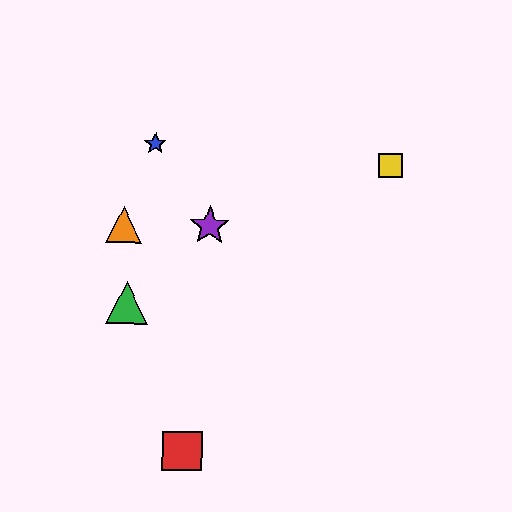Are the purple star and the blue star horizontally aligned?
No, the purple star is at y≈226 and the blue star is at y≈143.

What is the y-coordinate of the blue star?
The blue star is at y≈143.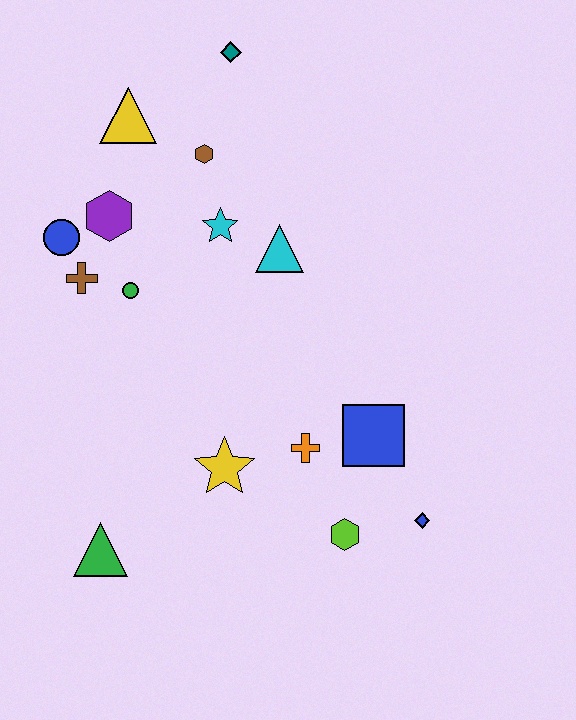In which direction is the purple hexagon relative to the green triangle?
The purple hexagon is above the green triangle.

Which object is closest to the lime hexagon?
The blue diamond is closest to the lime hexagon.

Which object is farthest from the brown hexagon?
The blue diamond is farthest from the brown hexagon.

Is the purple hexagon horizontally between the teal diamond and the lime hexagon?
No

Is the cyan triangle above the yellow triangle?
No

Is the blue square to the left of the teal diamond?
No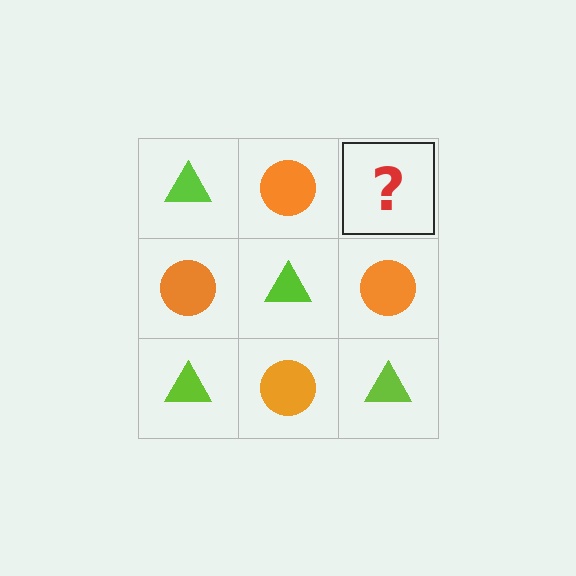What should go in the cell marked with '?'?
The missing cell should contain a lime triangle.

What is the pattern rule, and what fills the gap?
The rule is that it alternates lime triangle and orange circle in a checkerboard pattern. The gap should be filled with a lime triangle.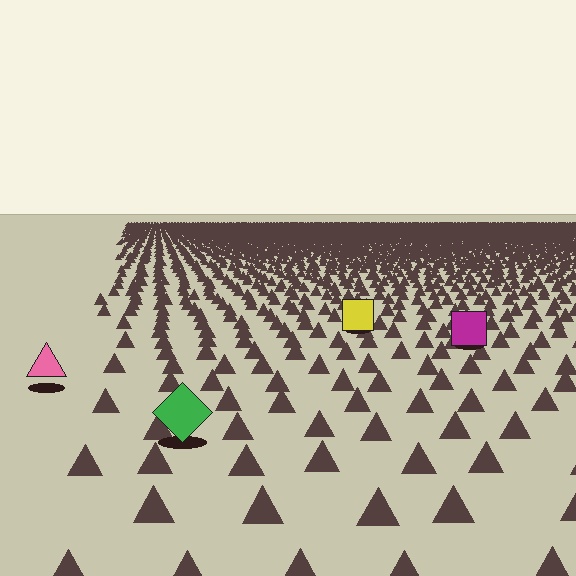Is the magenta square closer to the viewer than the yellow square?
Yes. The magenta square is closer — you can tell from the texture gradient: the ground texture is coarser near it.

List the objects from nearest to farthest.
From nearest to farthest: the green diamond, the pink triangle, the magenta square, the yellow square.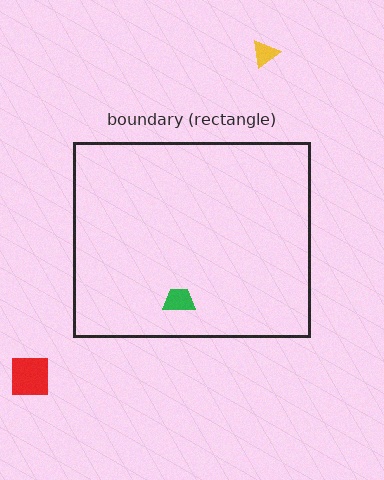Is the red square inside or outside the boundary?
Outside.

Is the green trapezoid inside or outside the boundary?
Inside.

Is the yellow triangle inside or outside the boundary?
Outside.